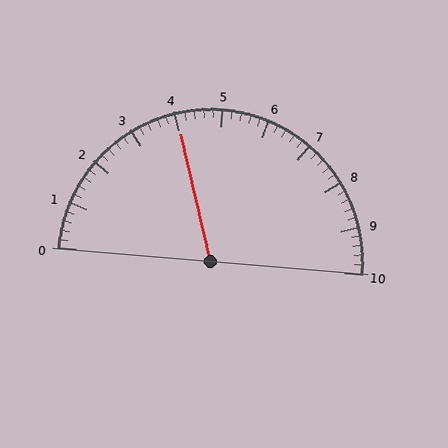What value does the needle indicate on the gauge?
The needle indicates approximately 4.0.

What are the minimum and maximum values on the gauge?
The gauge ranges from 0 to 10.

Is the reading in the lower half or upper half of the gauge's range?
The reading is in the lower half of the range (0 to 10).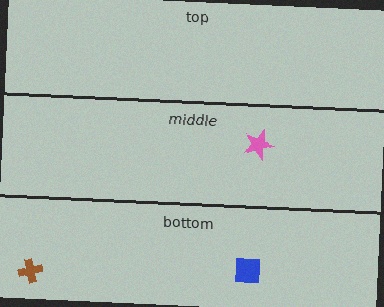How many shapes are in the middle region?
1.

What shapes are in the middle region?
The pink star.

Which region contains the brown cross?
The bottom region.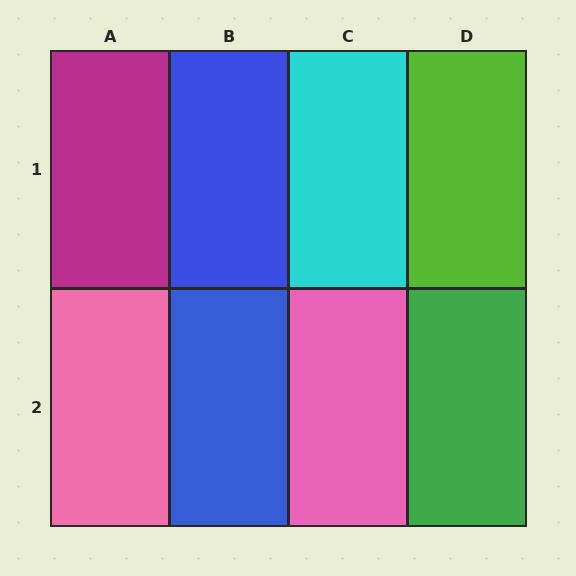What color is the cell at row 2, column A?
Pink.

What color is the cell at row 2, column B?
Blue.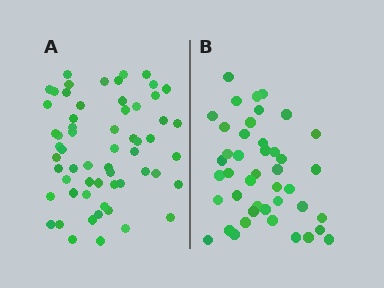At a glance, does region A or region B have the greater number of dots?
Region A (the left region) has more dots.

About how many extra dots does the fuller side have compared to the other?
Region A has approximately 15 more dots than region B.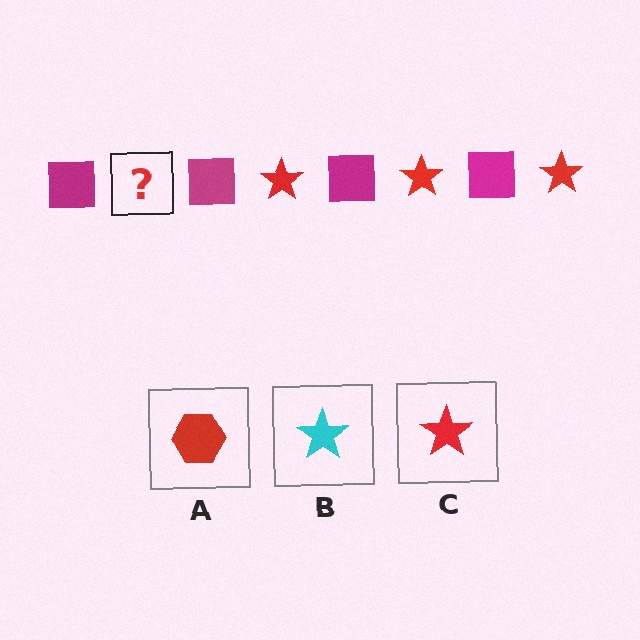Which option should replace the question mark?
Option C.